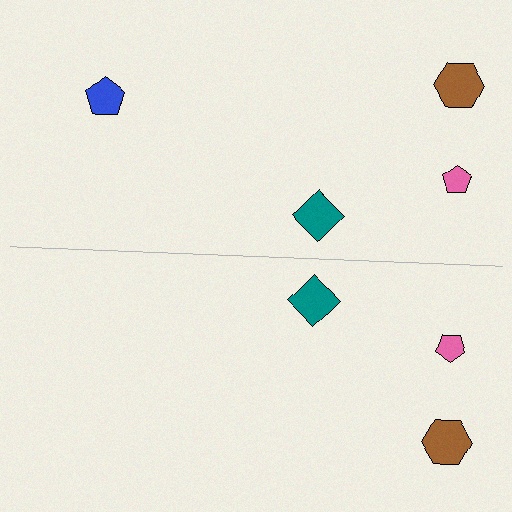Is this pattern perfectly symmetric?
No, the pattern is not perfectly symmetric. A blue pentagon is missing from the bottom side.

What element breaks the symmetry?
A blue pentagon is missing from the bottom side.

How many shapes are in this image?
There are 7 shapes in this image.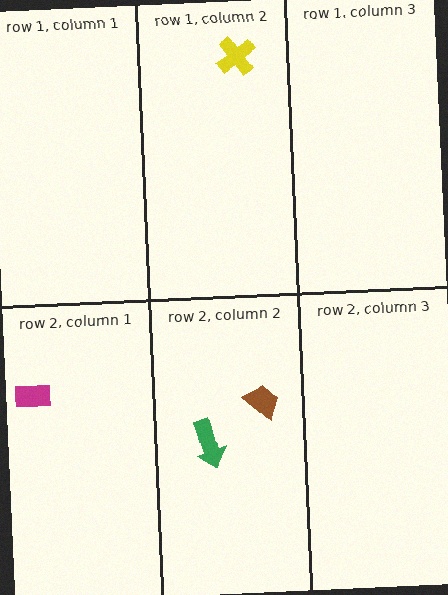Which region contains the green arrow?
The row 2, column 2 region.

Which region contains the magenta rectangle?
The row 2, column 1 region.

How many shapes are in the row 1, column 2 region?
1.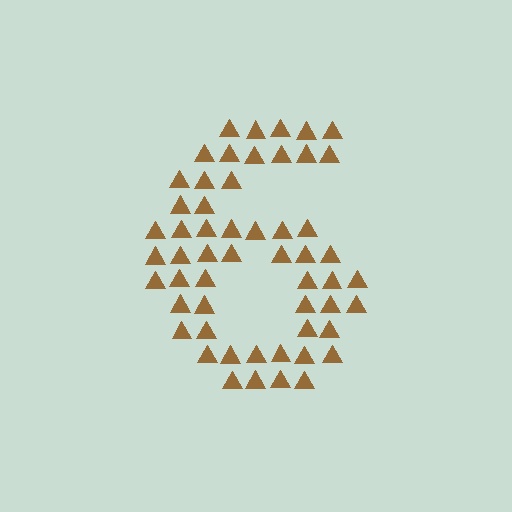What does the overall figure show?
The overall figure shows the digit 6.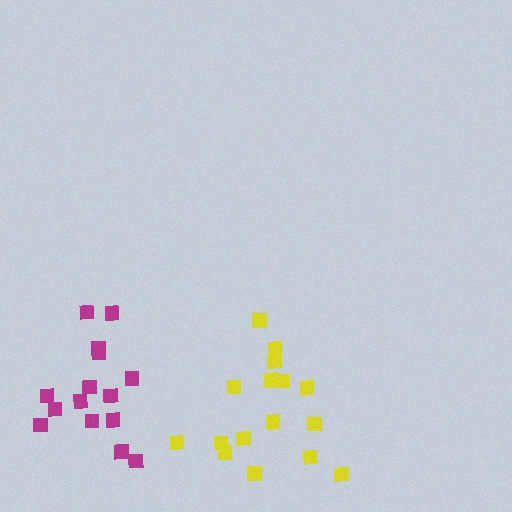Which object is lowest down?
The yellow cluster is bottommost.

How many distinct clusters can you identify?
There are 2 distinct clusters.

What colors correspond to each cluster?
The clusters are colored: yellow, magenta.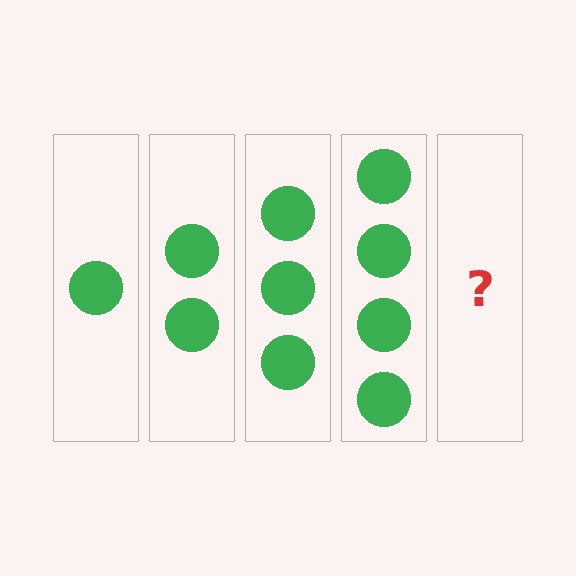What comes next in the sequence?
The next element should be 5 circles.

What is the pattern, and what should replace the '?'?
The pattern is that each step adds one more circle. The '?' should be 5 circles.